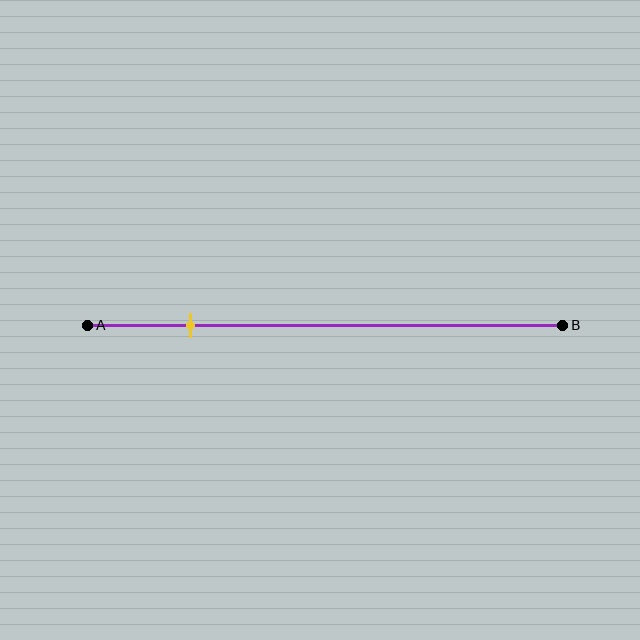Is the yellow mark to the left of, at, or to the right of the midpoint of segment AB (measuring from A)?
The yellow mark is to the left of the midpoint of segment AB.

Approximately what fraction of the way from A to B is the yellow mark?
The yellow mark is approximately 20% of the way from A to B.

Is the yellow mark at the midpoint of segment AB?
No, the mark is at about 20% from A, not at the 50% midpoint.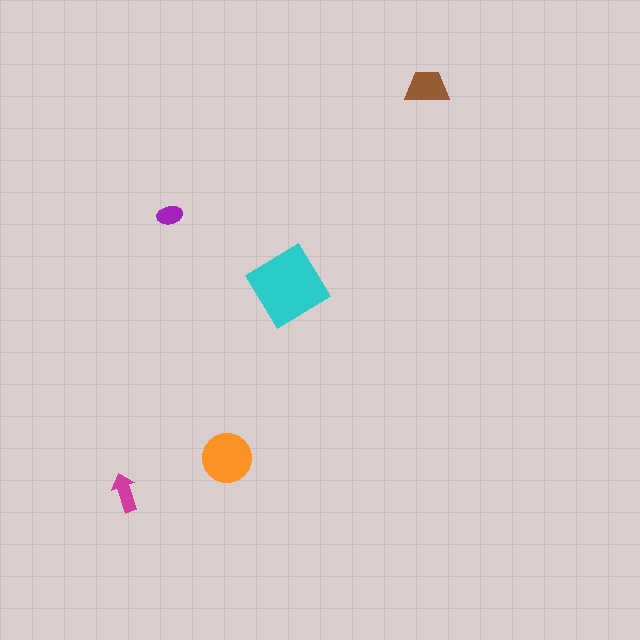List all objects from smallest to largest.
The purple ellipse, the magenta arrow, the brown trapezoid, the orange circle, the cyan diamond.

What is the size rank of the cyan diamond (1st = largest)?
1st.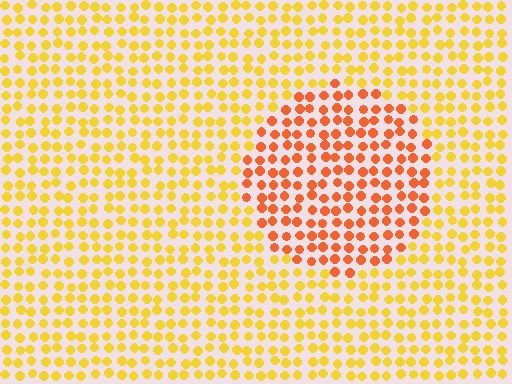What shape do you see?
I see a circle.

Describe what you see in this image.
The image is filled with small yellow elements in a uniform arrangement. A circle-shaped region is visible where the elements are tinted to a slightly different hue, forming a subtle color boundary.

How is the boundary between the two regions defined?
The boundary is defined purely by a slight shift in hue (about 35 degrees). Spacing, size, and orientation are identical on both sides.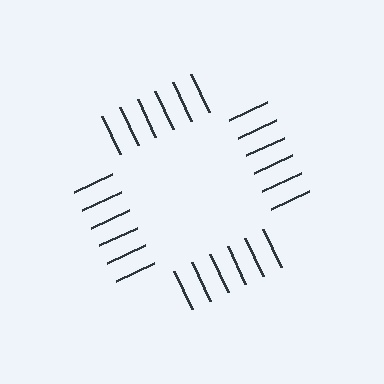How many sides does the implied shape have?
4 sides — the line-ends trace a square.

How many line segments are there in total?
24 — 6 along each of the 4 edges.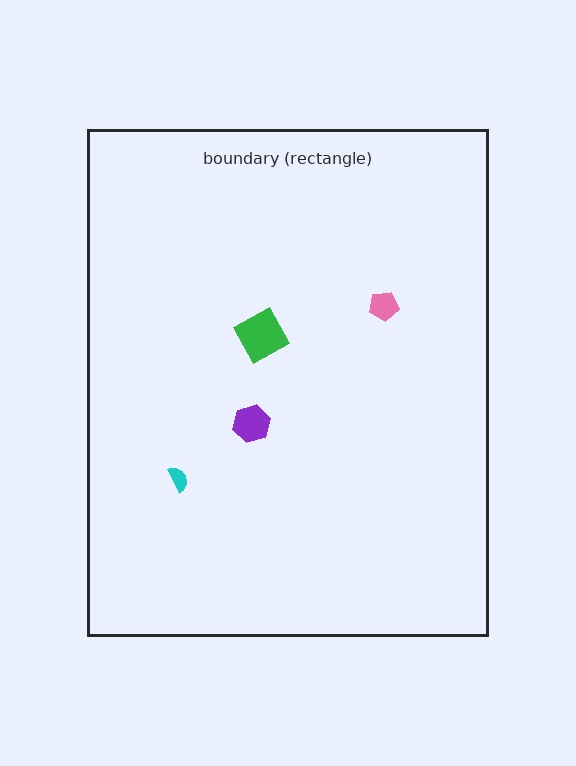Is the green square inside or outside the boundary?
Inside.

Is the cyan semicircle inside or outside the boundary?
Inside.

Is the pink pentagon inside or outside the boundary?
Inside.